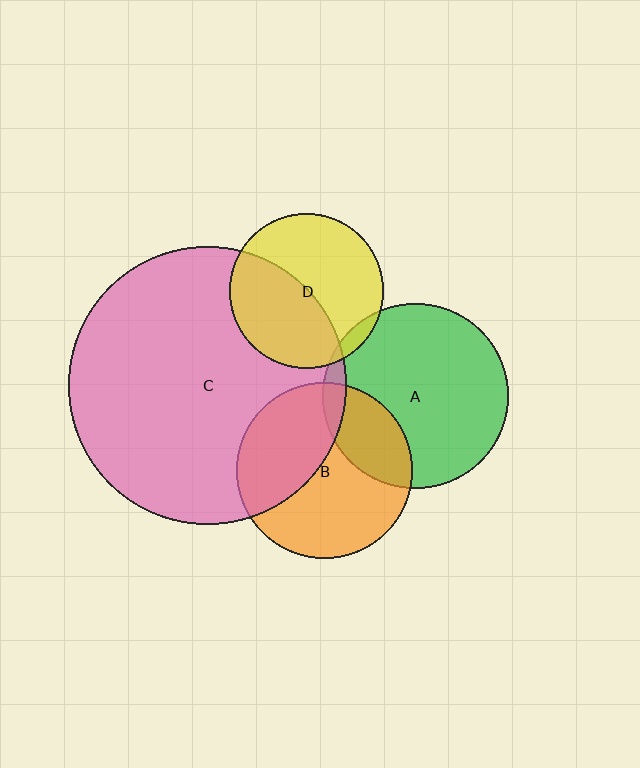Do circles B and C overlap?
Yes.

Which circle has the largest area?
Circle C (pink).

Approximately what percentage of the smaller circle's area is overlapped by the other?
Approximately 40%.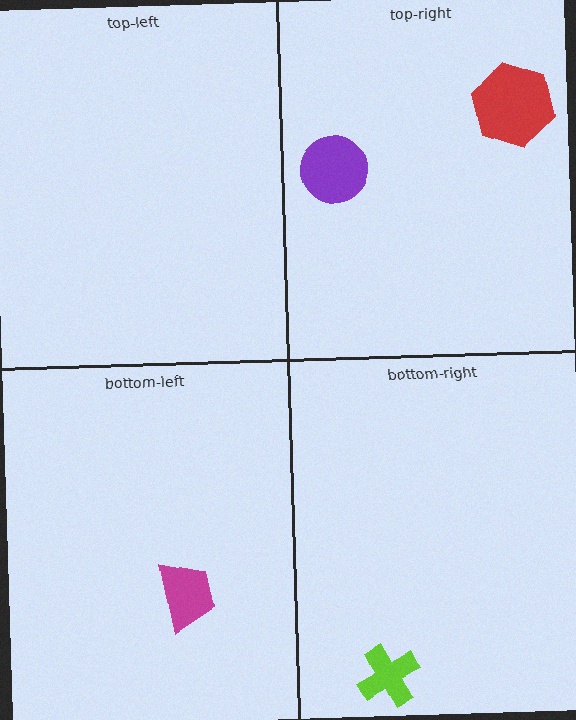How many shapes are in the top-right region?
2.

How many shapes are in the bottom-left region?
1.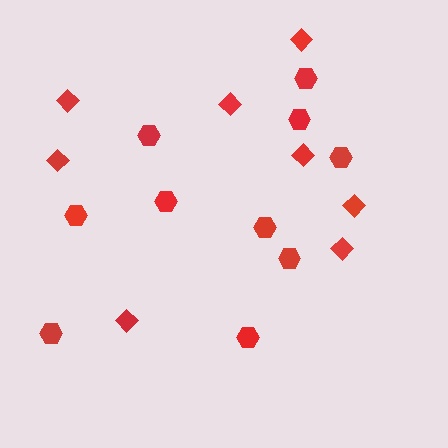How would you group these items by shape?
There are 2 groups: one group of diamonds (8) and one group of hexagons (10).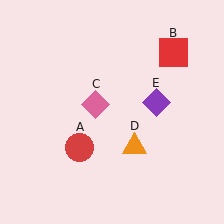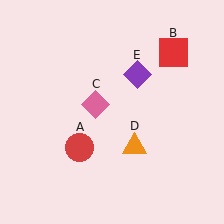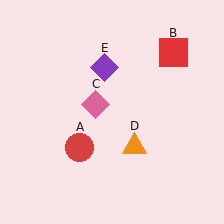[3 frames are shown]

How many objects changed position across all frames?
1 object changed position: purple diamond (object E).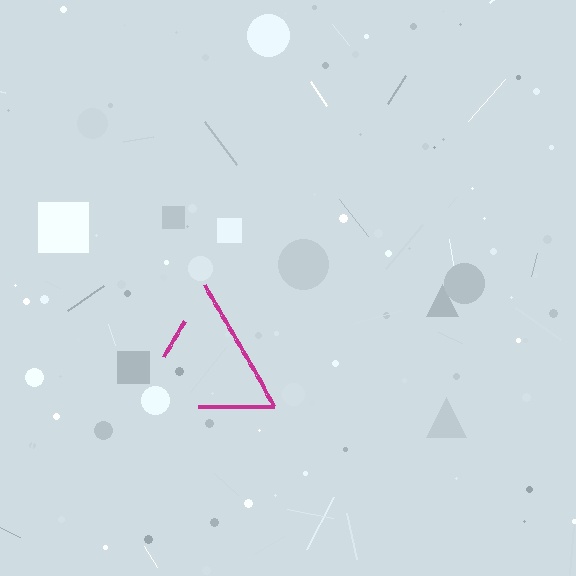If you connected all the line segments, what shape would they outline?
They would outline a triangle.